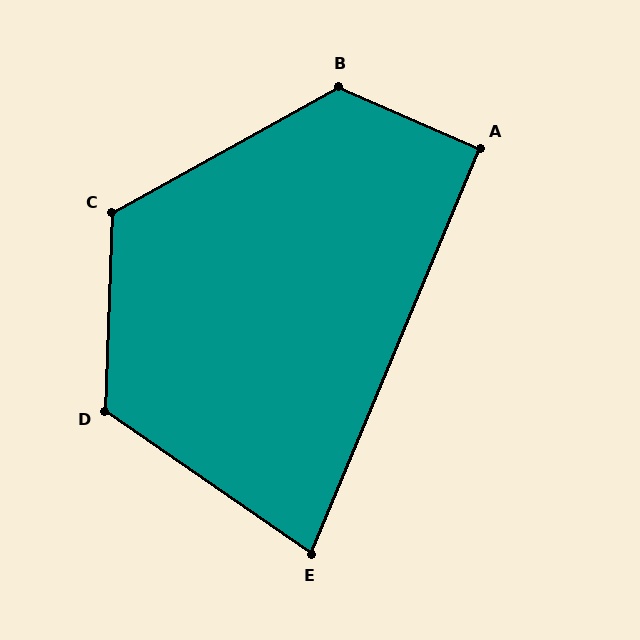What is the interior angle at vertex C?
Approximately 121 degrees (obtuse).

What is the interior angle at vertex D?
Approximately 123 degrees (obtuse).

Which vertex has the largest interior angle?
B, at approximately 127 degrees.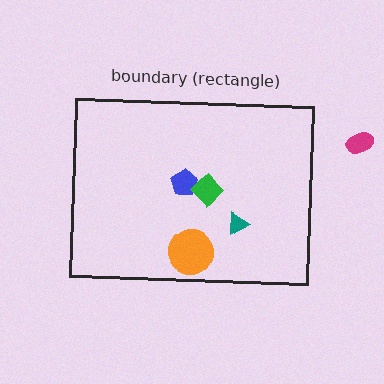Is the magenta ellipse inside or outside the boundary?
Outside.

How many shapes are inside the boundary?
4 inside, 1 outside.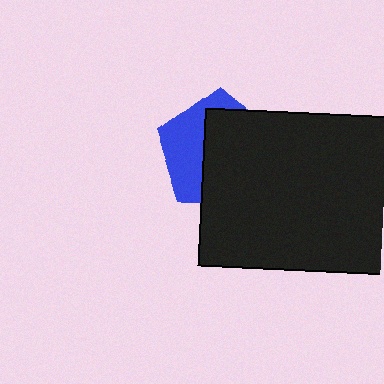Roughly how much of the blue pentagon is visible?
A small part of it is visible (roughly 40%).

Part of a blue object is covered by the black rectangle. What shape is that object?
It is a pentagon.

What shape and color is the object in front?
The object in front is a black rectangle.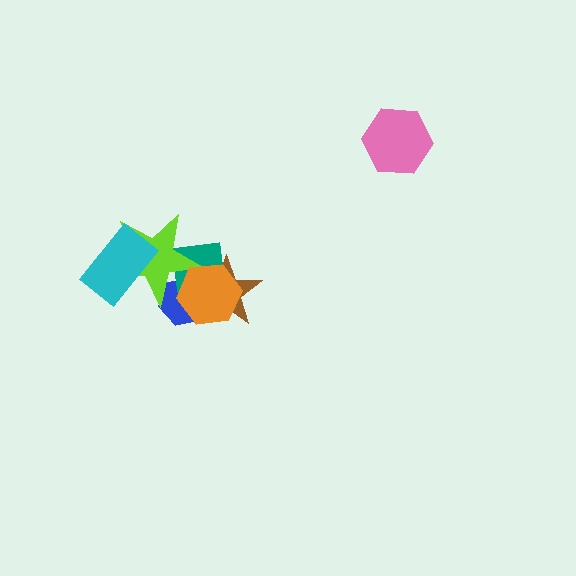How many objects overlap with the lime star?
4 objects overlap with the lime star.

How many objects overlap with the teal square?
4 objects overlap with the teal square.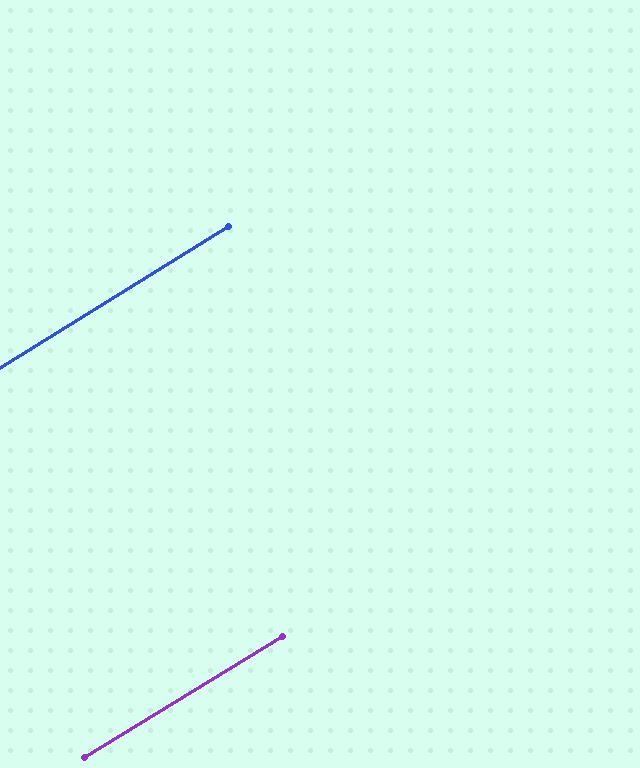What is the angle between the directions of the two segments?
Approximately 0 degrees.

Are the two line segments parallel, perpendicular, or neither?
Parallel — their directions differ by only 0.3°.